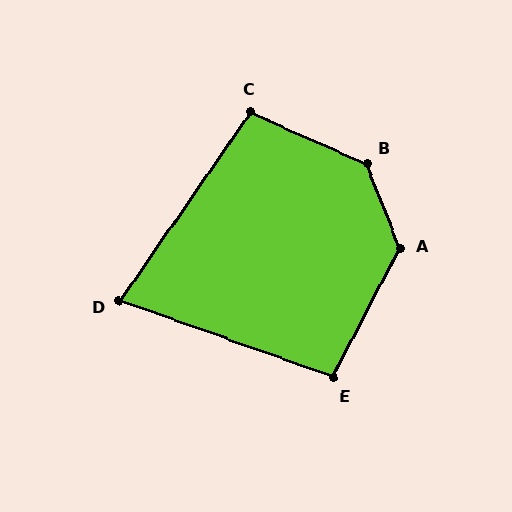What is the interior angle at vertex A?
Approximately 131 degrees (obtuse).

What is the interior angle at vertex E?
Approximately 98 degrees (obtuse).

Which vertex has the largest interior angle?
B, at approximately 135 degrees.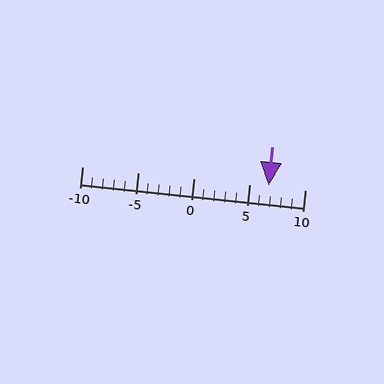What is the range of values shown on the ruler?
The ruler shows values from -10 to 10.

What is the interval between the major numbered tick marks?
The major tick marks are spaced 5 units apart.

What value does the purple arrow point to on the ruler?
The purple arrow points to approximately 7.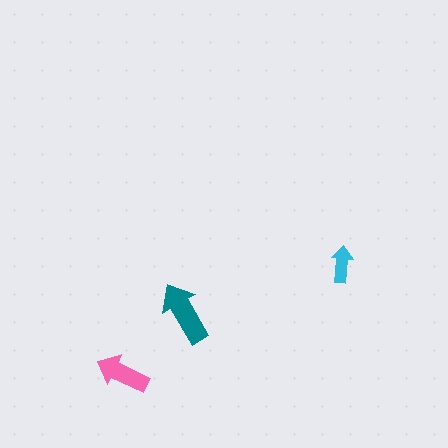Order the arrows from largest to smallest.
the teal one, the pink one, the cyan one.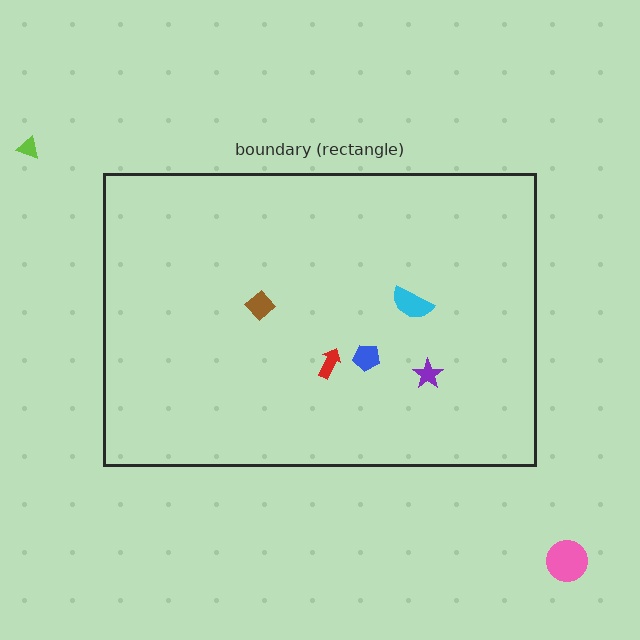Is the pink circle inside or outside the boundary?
Outside.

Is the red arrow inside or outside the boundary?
Inside.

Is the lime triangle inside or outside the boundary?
Outside.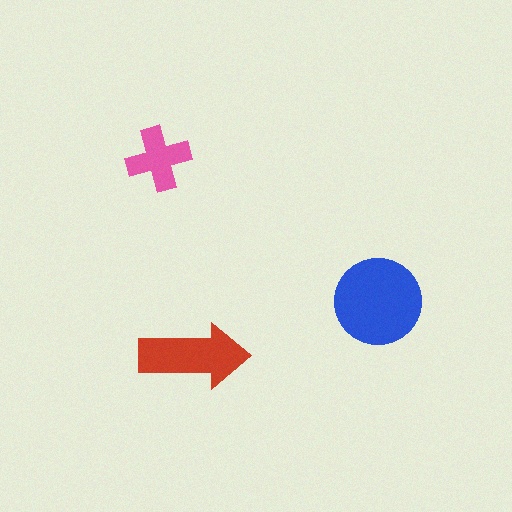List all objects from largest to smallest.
The blue circle, the red arrow, the pink cross.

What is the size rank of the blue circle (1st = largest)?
1st.